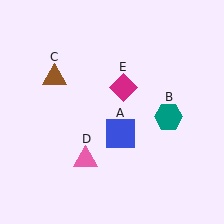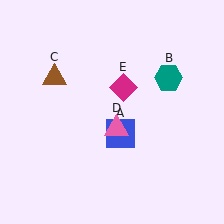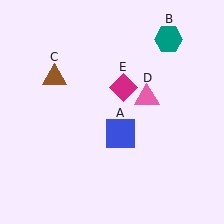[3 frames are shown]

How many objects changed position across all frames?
2 objects changed position: teal hexagon (object B), pink triangle (object D).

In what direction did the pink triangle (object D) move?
The pink triangle (object D) moved up and to the right.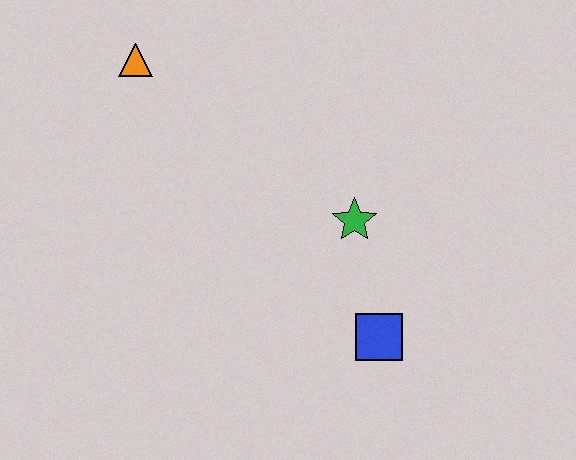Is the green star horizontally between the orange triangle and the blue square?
Yes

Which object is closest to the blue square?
The green star is closest to the blue square.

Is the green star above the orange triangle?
No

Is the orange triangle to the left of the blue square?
Yes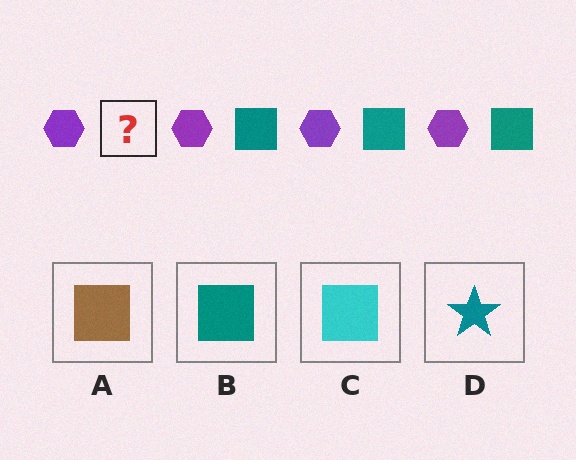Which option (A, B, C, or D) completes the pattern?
B.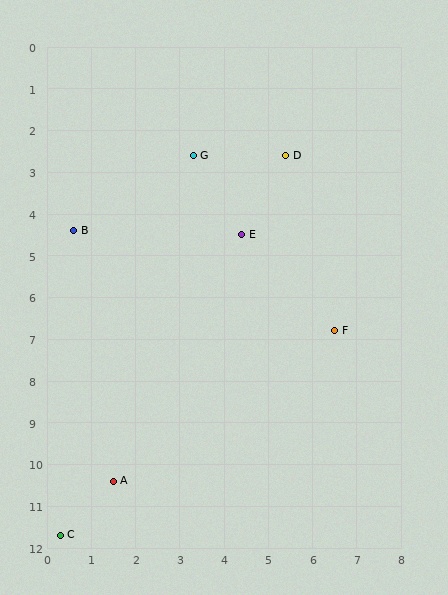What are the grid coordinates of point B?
Point B is at approximately (0.6, 4.4).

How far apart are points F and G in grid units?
Points F and G are about 5.3 grid units apart.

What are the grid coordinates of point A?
Point A is at approximately (1.5, 10.4).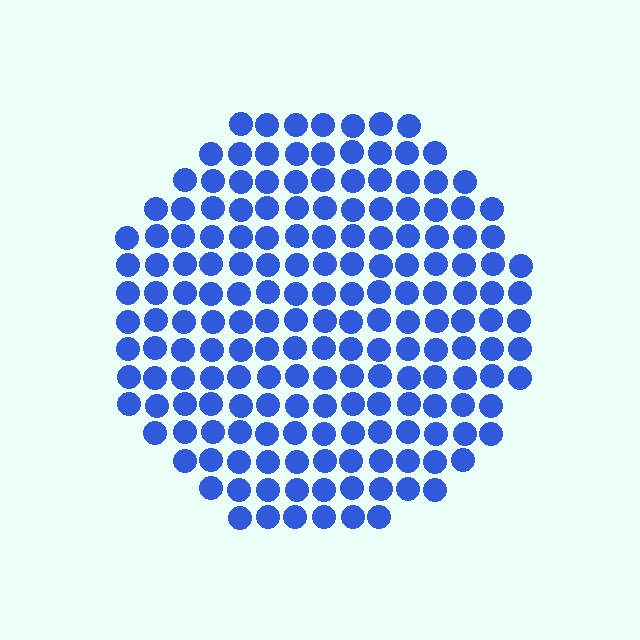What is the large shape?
The large shape is a circle.